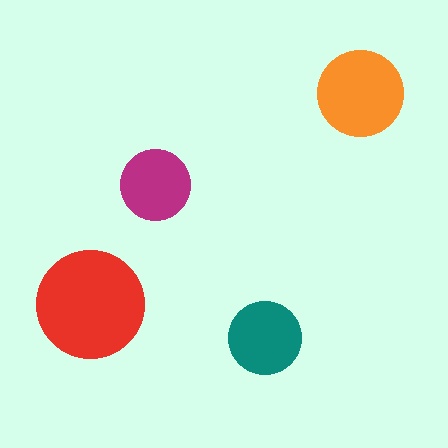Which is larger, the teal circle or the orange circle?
The orange one.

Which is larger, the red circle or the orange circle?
The red one.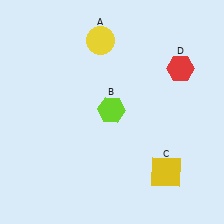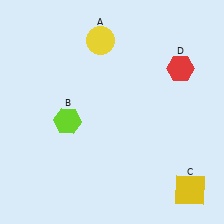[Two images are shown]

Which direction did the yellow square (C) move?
The yellow square (C) moved right.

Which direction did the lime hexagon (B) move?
The lime hexagon (B) moved left.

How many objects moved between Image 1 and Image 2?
2 objects moved between the two images.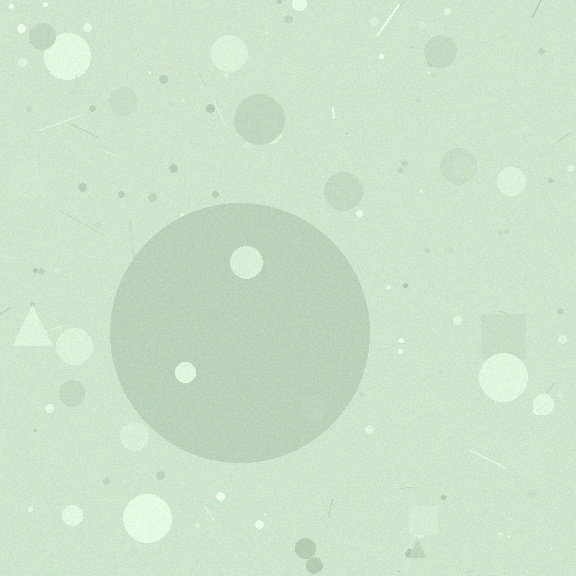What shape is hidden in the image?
A circle is hidden in the image.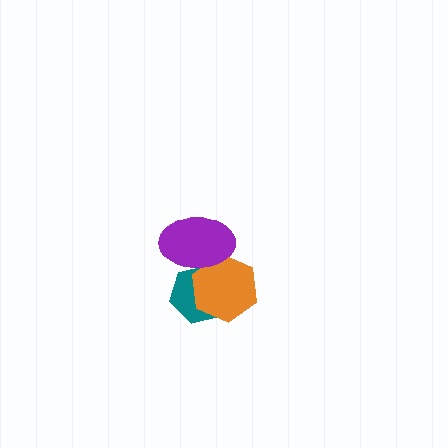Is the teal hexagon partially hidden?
Yes, it is partially covered by another shape.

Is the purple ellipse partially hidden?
No, no other shape covers it.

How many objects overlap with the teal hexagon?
2 objects overlap with the teal hexagon.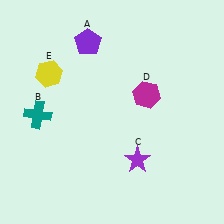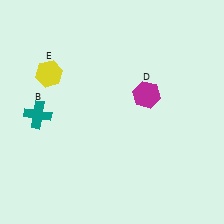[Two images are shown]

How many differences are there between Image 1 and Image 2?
There are 2 differences between the two images.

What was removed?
The purple pentagon (A), the purple star (C) were removed in Image 2.